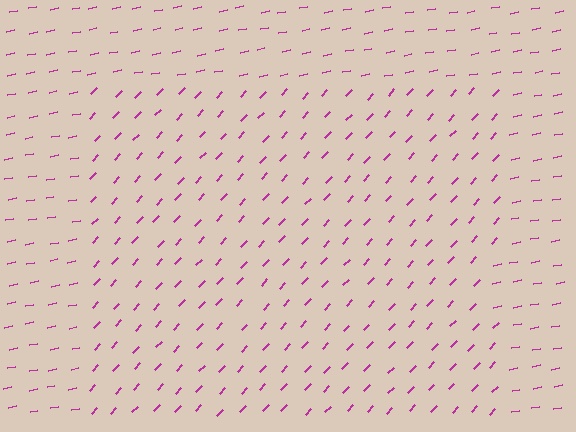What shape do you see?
I see a rectangle.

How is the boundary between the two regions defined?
The boundary is defined purely by a change in line orientation (approximately 36 degrees difference). All lines are the same color and thickness.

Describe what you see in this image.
The image is filled with small magenta line segments. A rectangle region in the image has lines oriented differently from the surrounding lines, creating a visible texture boundary.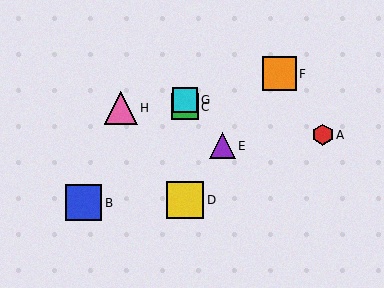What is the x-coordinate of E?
Object E is at x≈222.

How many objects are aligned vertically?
3 objects (C, D, G) are aligned vertically.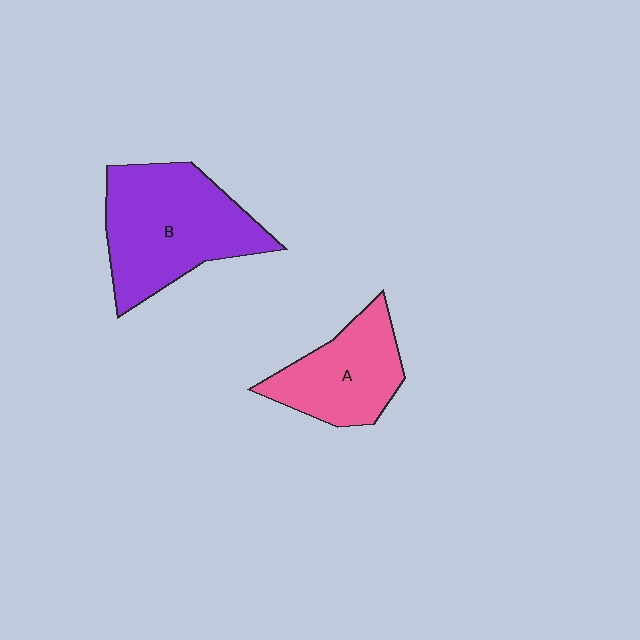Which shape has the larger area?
Shape B (purple).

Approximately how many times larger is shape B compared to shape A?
Approximately 1.5 times.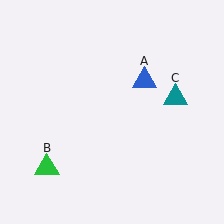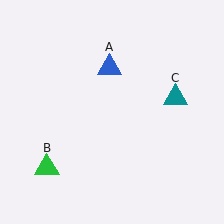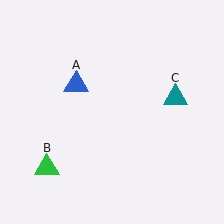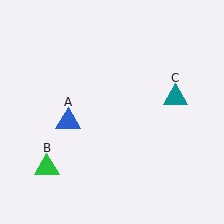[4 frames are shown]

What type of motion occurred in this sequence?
The blue triangle (object A) rotated counterclockwise around the center of the scene.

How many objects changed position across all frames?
1 object changed position: blue triangle (object A).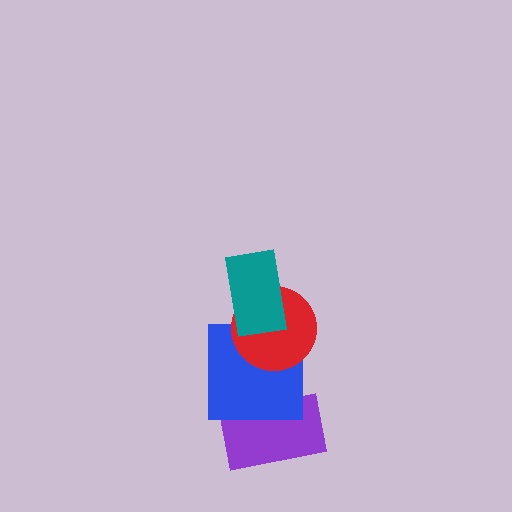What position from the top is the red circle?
The red circle is 2nd from the top.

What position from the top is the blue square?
The blue square is 3rd from the top.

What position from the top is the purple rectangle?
The purple rectangle is 4th from the top.